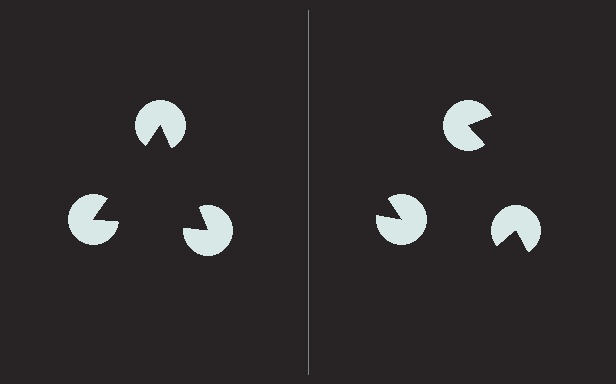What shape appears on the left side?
An illusory triangle.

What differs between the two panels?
The pac-man discs are positioned identically on both sides; only the wedge orientations differ. On the left they align to a triangle; on the right they are misaligned.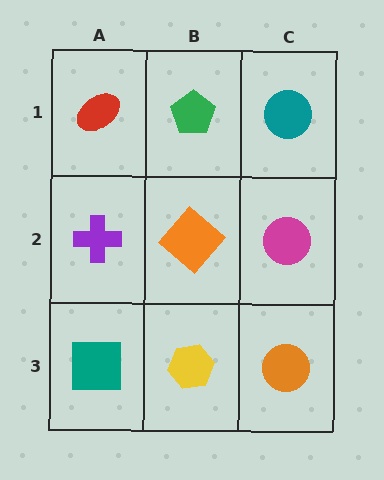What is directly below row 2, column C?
An orange circle.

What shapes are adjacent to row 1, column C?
A magenta circle (row 2, column C), a green pentagon (row 1, column B).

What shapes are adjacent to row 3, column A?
A purple cross (row 2, column A), a yellow hexagon (row 3, column B).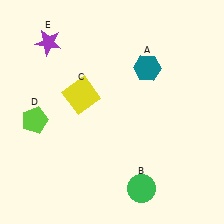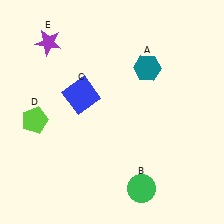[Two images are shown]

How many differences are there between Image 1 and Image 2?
There is 1 difference between the two images.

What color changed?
The square (C) changed from yellow in Image 1 to blue in Image 2.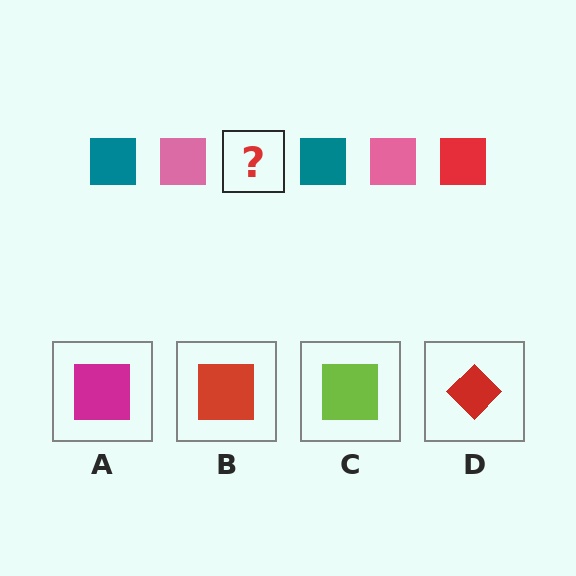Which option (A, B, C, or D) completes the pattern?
B.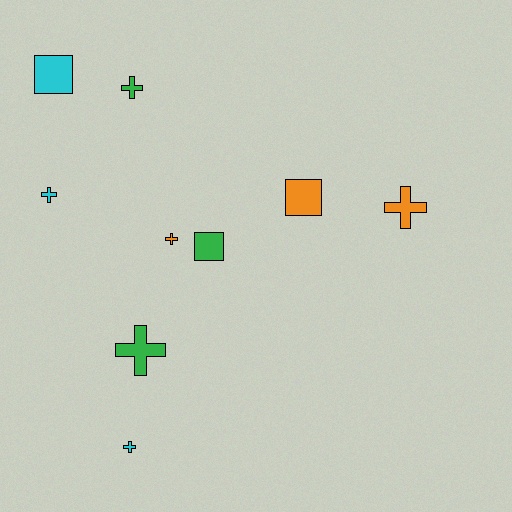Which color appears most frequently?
Green, with 3 objects.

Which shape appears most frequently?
Cross, with 6 objects.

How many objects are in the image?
There are 9 objects.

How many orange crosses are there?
There are 2 orange crosses.